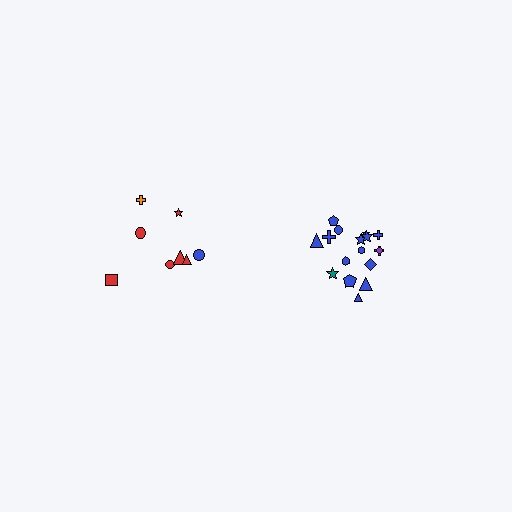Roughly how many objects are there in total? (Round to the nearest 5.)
Roughly 25 objects in total.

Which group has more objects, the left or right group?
The right group.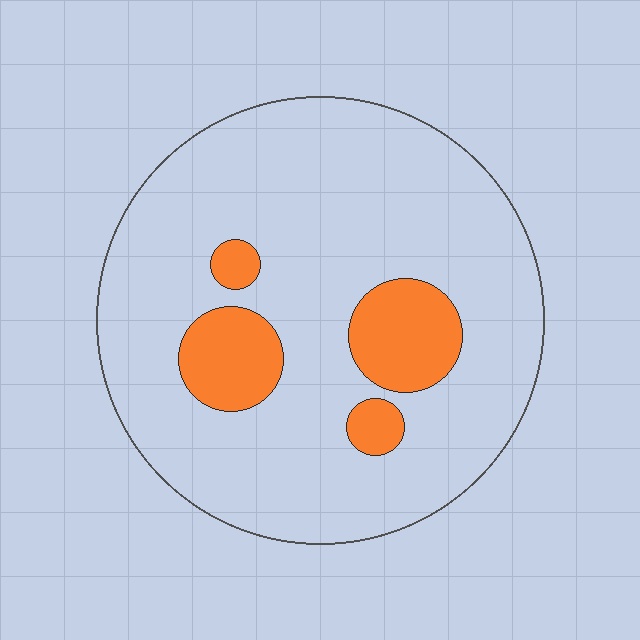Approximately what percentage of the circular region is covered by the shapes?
Approximately 15%.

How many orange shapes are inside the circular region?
4.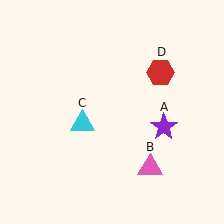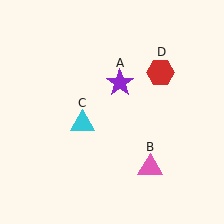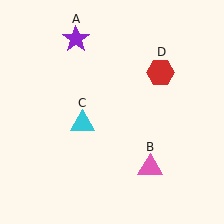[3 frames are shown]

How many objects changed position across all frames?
1 object changed position: purple star (object A).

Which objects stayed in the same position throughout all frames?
Pink triangle (object B) and cyan triangle (object C) and red hexagon (object D) remained stationary.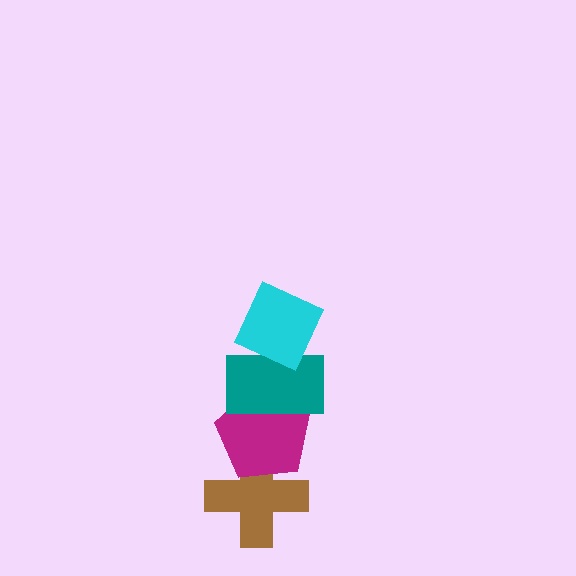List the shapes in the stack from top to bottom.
From top to bottom: the cyan diamond, the teal rectangle, the magenta pentagon, the brown cross.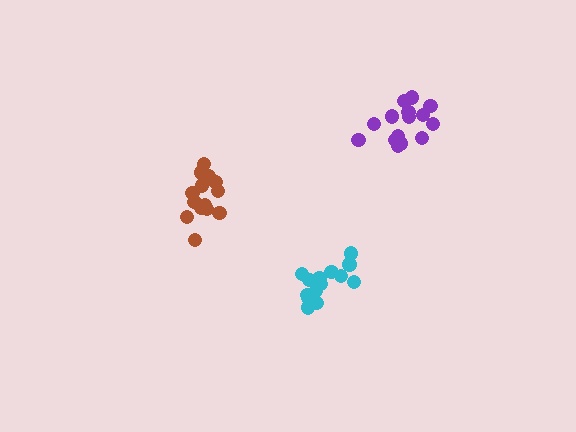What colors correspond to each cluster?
The clusters are colored: brown, purple, cyan.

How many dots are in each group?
Group 1: 14 dots, Group 2: 15 dots, Group 3: 14 dots (43 total).